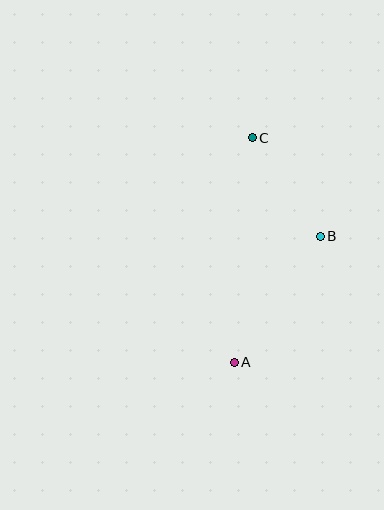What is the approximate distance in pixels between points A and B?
The distance between A and B is approximately 153 pixels.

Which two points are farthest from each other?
Points A and C are farthest from each other.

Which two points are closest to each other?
Points B and C are closest to each other.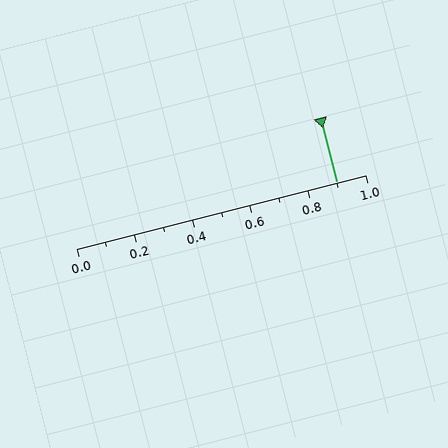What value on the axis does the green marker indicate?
The marker indicates approximately 0.9.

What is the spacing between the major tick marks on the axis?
The major ticks are spaced 0.2 apart.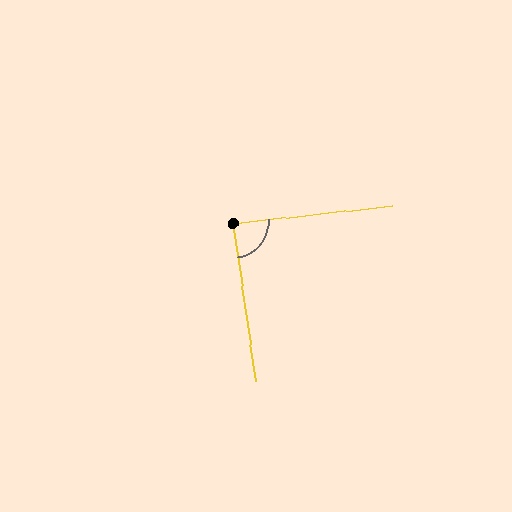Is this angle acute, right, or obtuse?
It is approximately a right angle.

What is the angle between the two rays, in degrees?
Approximately 88 degrees.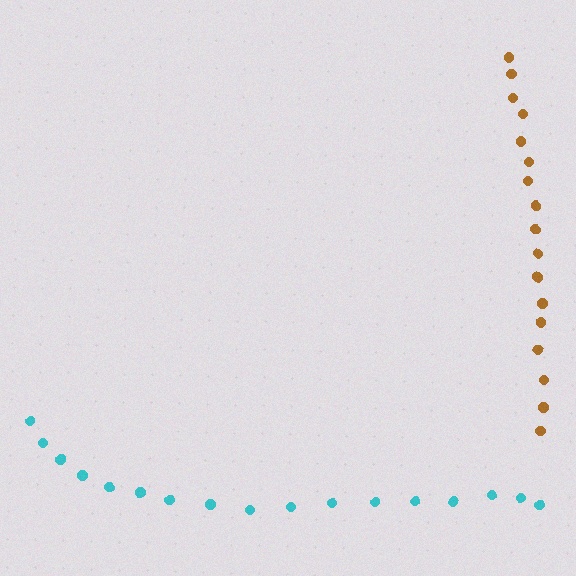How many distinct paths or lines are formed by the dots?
There are 2 distinct paths.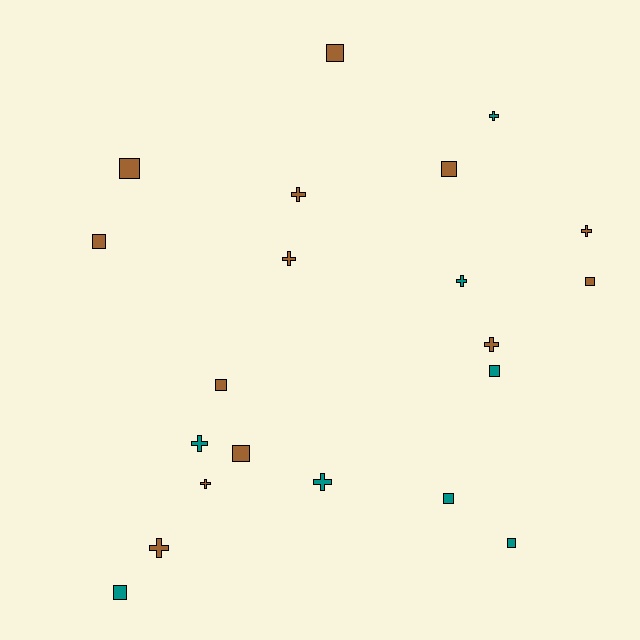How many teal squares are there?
There are 4 teal squares.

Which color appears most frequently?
Brown, with 13 objects.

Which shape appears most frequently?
Square, with 11 objects.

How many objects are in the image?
There are 21 objects.